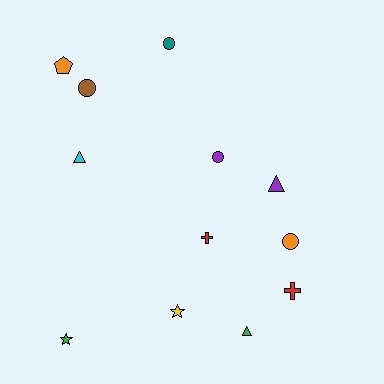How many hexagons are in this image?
There are no hexagons.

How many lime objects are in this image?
There are no lime objects.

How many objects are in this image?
There are 12 objects.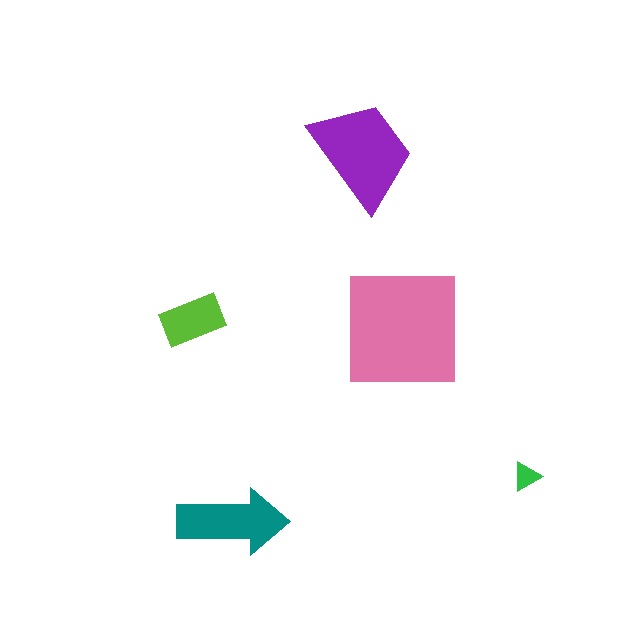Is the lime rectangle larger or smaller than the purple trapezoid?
Smaller.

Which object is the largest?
The pink square.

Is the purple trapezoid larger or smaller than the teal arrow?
Larger.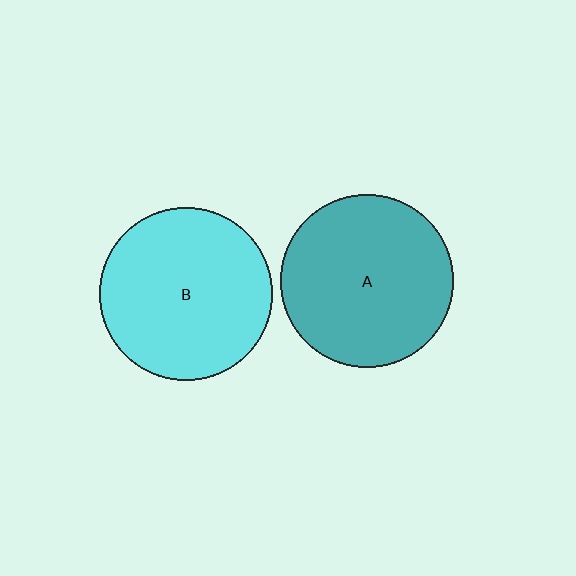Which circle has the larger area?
Circle B (cyan).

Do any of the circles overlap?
No, none of the circles overlap.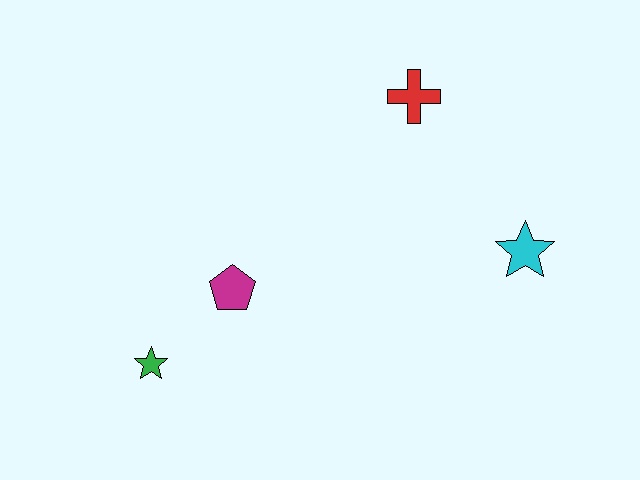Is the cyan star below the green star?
No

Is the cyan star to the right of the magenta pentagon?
Yes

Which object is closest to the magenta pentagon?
The green star is closest to the magenta pentagon.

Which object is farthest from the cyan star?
The green star is farthest from the cyan star.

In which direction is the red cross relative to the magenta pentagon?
The red cross is above the magenta pentagon.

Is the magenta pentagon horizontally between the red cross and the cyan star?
No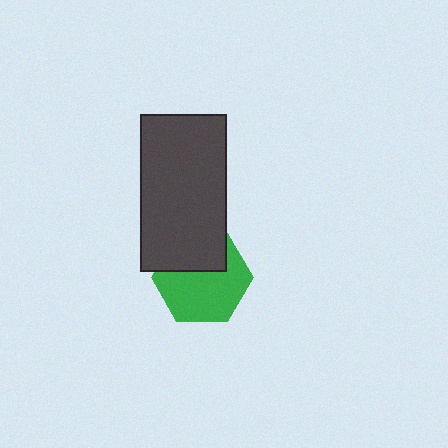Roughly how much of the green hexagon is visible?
Most of it is visible (roughly 65%).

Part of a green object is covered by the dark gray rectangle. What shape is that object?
It is a hexagon.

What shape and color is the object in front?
The object in front is a dark gray rectangle.